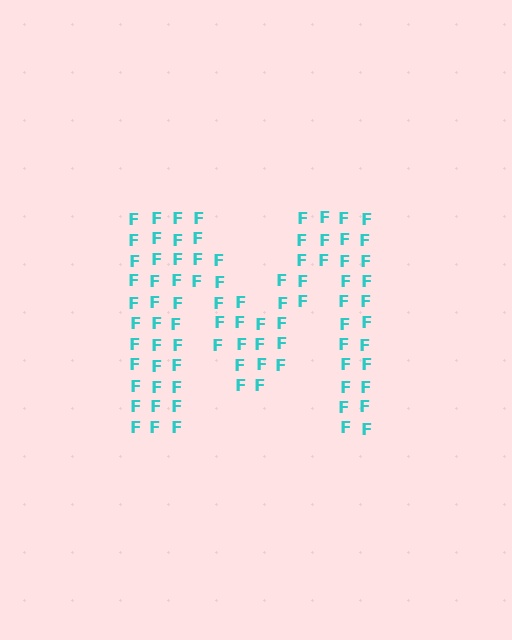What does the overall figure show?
The overall figure shows the letter M.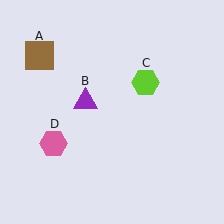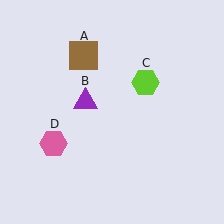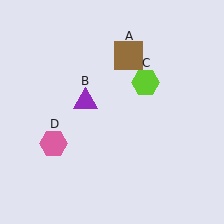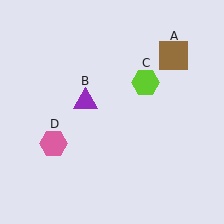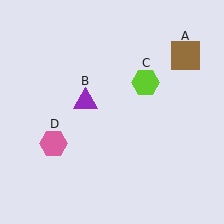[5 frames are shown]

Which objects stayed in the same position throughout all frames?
Purple triangle (object B) and lime hexagon (object C) and pink hexagon (object D) remained stationary.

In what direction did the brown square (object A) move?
The brown square (object A) moved right.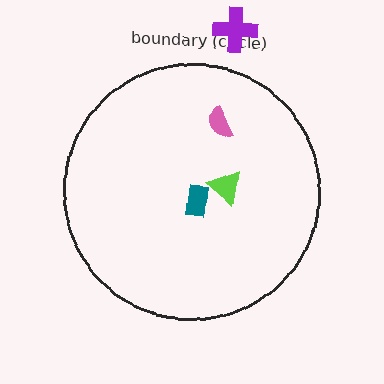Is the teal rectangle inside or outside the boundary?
Inside.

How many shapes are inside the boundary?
3 inside, 1 outside.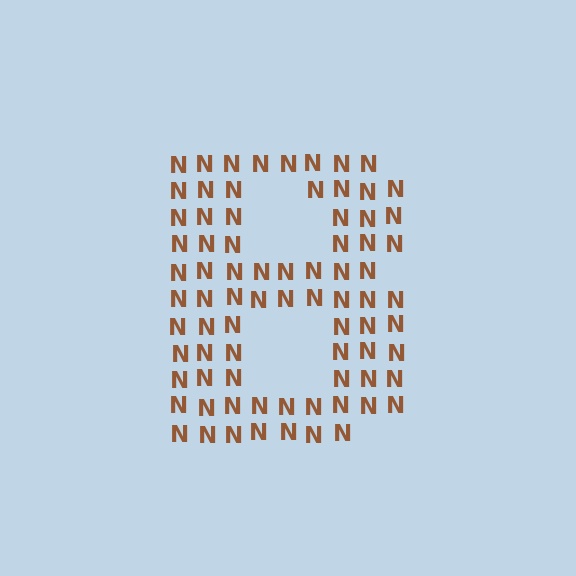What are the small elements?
The small elements are letter N's.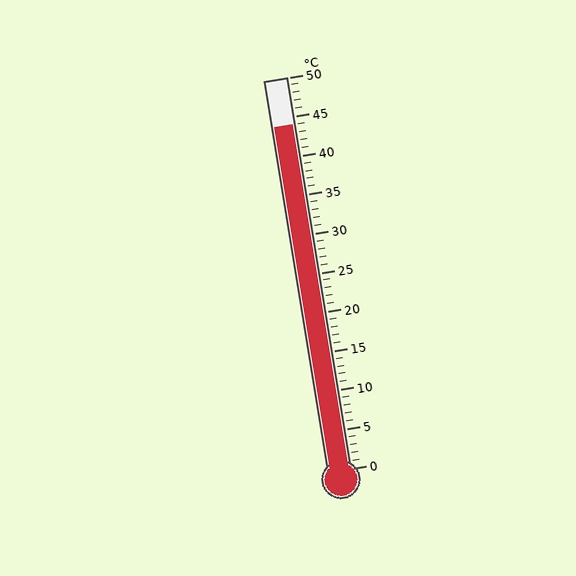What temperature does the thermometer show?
The thermometer shows approximately 44°C.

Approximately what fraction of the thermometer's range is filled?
The thermometer is filled to approximately 90% of its range.